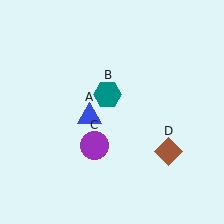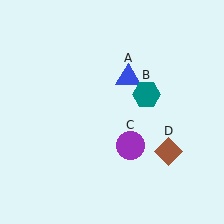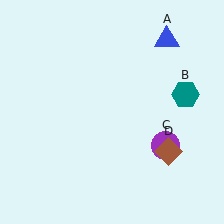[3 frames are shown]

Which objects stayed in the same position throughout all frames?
Brown diamond (object D) remained stationary.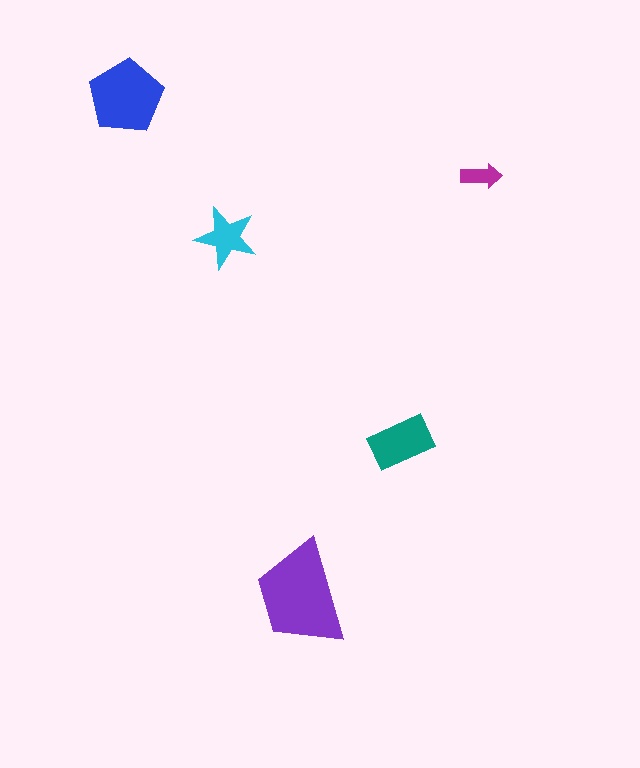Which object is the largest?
The purple trapezoid.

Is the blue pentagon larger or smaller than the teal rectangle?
Larger.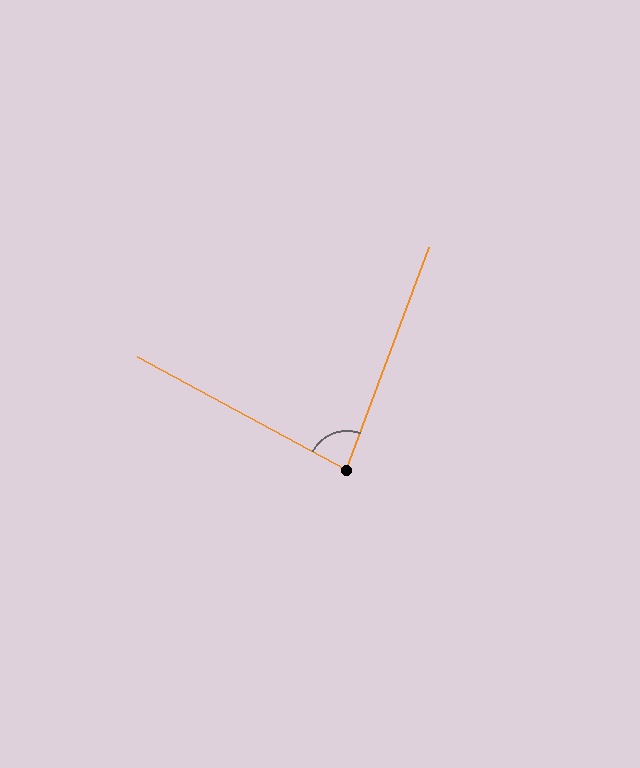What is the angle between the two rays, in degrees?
Approximately 82 degrees.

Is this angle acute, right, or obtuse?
It is acute.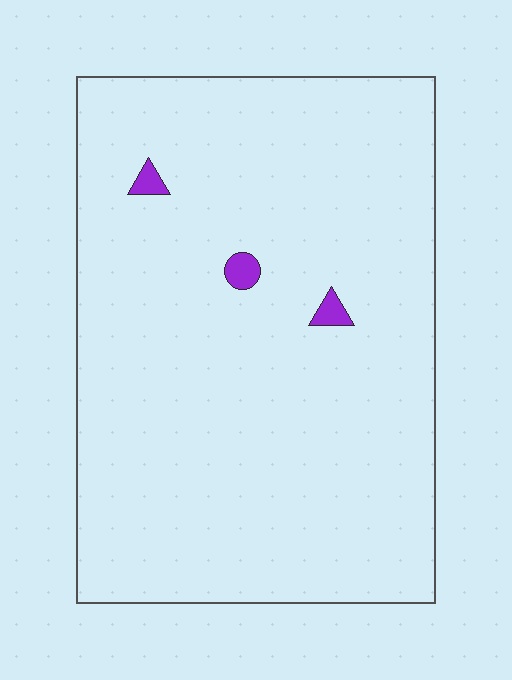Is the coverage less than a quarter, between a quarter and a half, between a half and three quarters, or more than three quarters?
Less than a quarter.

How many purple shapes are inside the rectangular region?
3.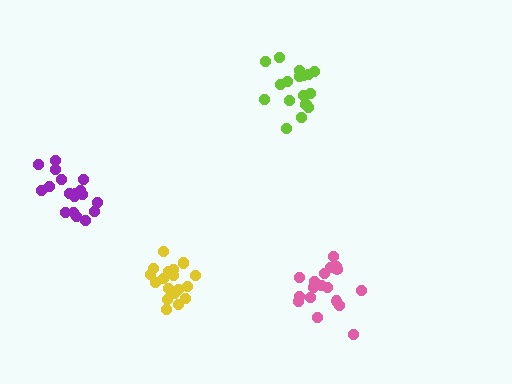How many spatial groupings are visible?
There are 4 spatial groupings.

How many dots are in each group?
Group 1: 18 dots, Group 2: 19 dots, Group 3: 19 dots, Group 4: 18 dots (74 total).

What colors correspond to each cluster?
The clusters are colored: lime, yellow, pink, purple.